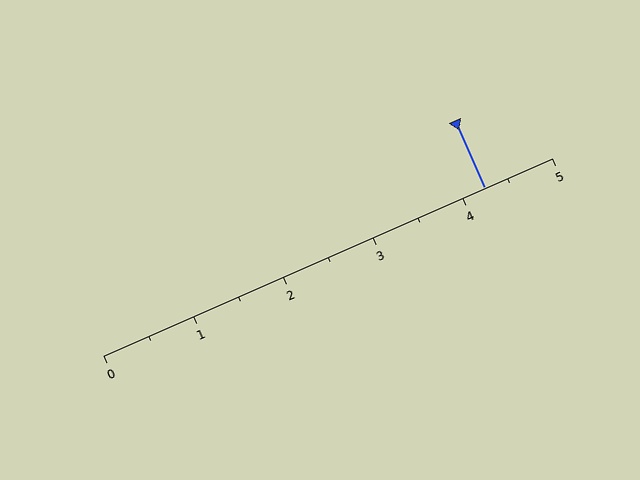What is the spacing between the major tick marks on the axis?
The major ticks are spaced 1 apart.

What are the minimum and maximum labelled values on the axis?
The axis runs from 0 to 5.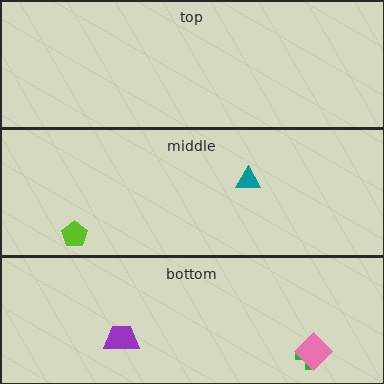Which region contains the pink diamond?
The bottom region.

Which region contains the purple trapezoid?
The bottom region.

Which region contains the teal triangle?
The middle region.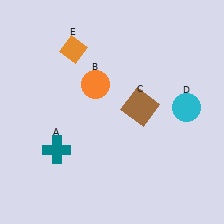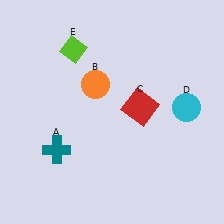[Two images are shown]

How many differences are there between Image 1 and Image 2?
There are 2 differences between the two images.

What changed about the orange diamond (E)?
In Image 1, E is orange. In Image 2, it changed to lime.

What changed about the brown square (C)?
In Image 1, C is brown. In Image 2, it changed to red.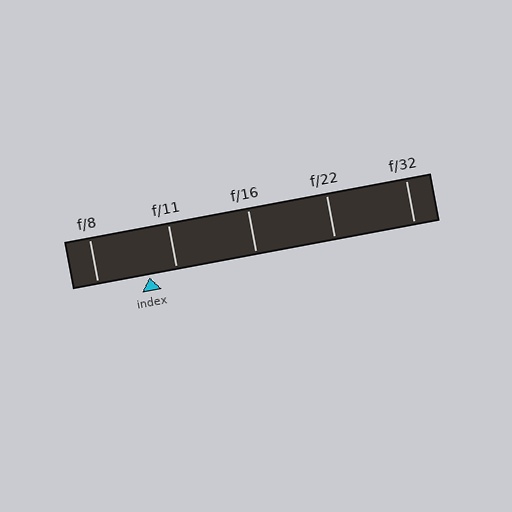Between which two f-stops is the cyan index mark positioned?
The index mark is between f/8 and f/11.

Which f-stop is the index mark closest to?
The index mark is closest to f/11.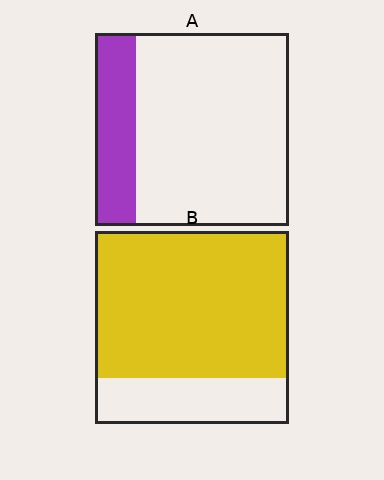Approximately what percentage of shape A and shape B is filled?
A is approximately 20% and B is approximately 75%.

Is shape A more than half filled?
No.